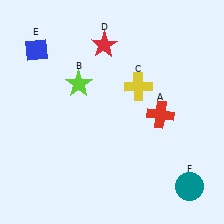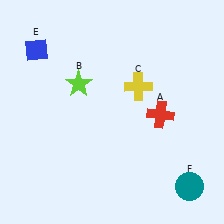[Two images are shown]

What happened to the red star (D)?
The red star (D) was removed in Image 2. It was in the top-left area of Image 1.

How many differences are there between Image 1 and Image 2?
There is 1 difference between the two images.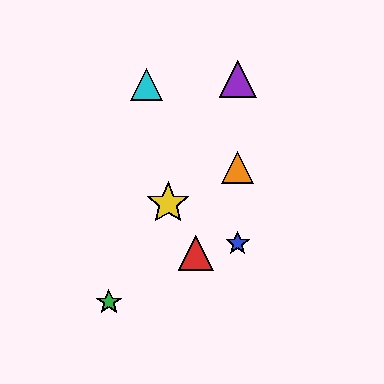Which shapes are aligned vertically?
The blue star, the purple triangle, the orange triangle are aligned vertically.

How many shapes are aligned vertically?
3 shapes (the blue star, the purple triangle, the orange triangle) are aligned vertically.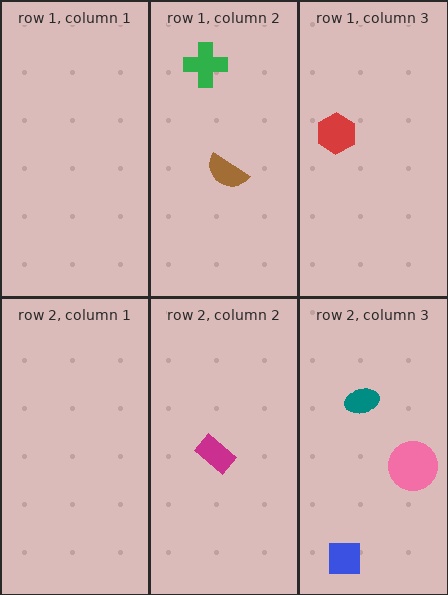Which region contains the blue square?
The row 2, column 3 region.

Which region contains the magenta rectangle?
The row 2, column 2 region.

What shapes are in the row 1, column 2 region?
The green cross, the brown semicircle.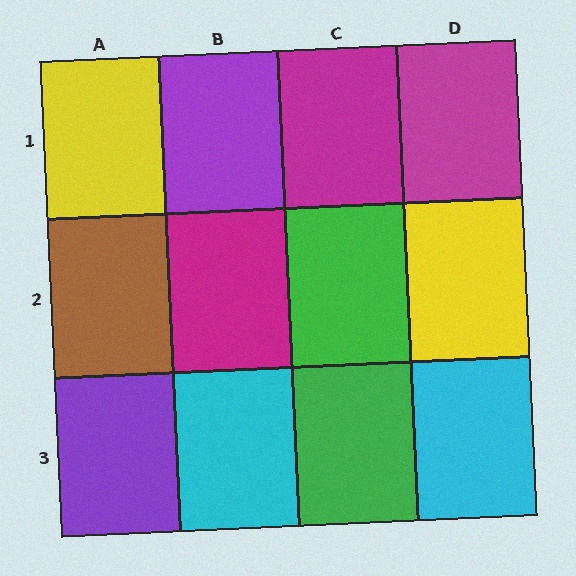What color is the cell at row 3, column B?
Cyan.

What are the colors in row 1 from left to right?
Yellow, purple, magenta, magenta.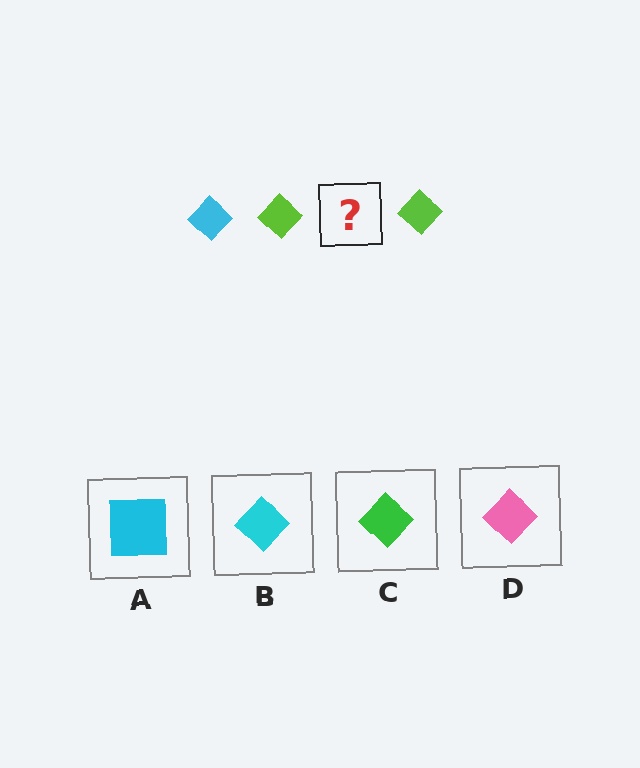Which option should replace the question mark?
Option B.